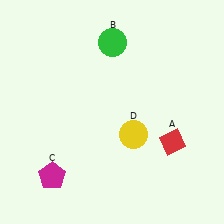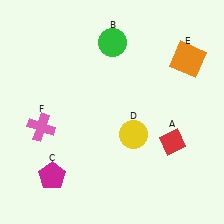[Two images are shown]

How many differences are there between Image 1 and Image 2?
There are 2 differences between the two images.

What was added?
An orange square (E), a pink cross (F) were added in Image 2.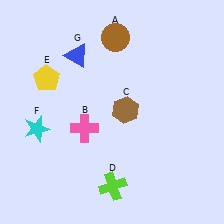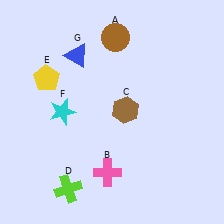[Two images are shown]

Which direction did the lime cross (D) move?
The lime cross (D) moved left.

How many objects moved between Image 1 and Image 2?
3 objects moved between the two images.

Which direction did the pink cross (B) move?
The pink cross (B) moved down.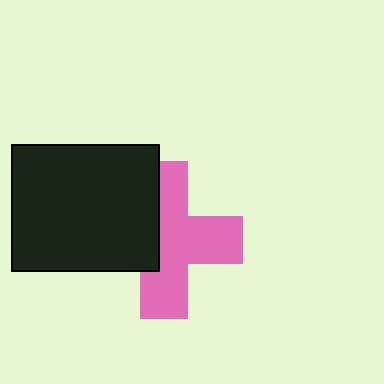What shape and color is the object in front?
The object in front is a black rectangle.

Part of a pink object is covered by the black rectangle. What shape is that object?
It is a cross.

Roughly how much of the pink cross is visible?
About half of it is visible (roughly 63%).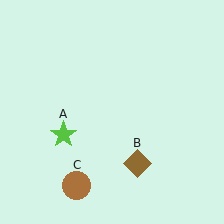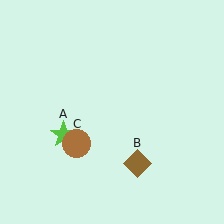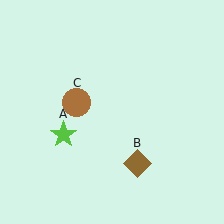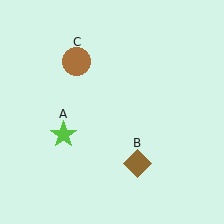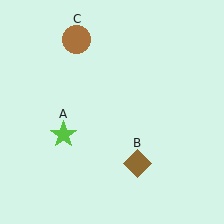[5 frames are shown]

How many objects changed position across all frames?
1 object changed position: brown circle (object C).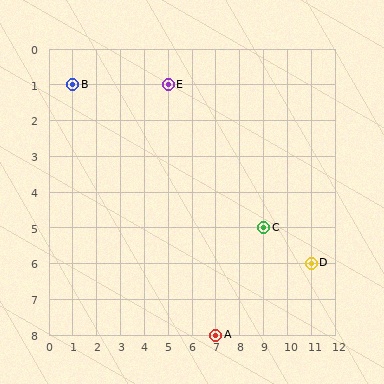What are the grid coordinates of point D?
Point D is at grid coordinates (11, 6).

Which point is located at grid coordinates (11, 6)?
Point D is at (11, 6).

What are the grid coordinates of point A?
Point A is at grid coordinates (7, 8).